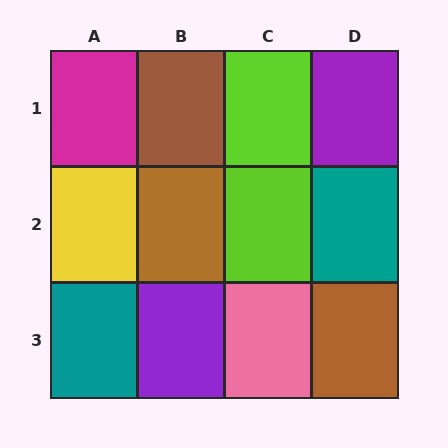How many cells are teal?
2 cells are teal.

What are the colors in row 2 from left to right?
Yellow, brown, lime, teal.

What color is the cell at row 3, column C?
Pink.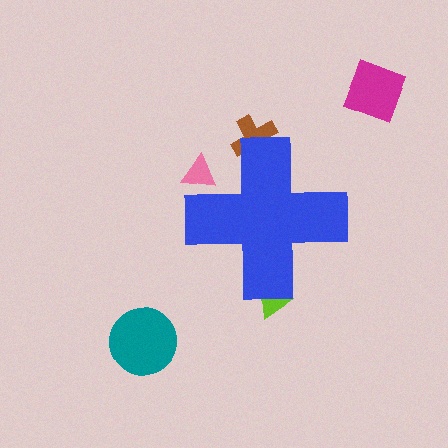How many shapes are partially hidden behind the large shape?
3 shapes are partially hidden.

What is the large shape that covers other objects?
A blue cross.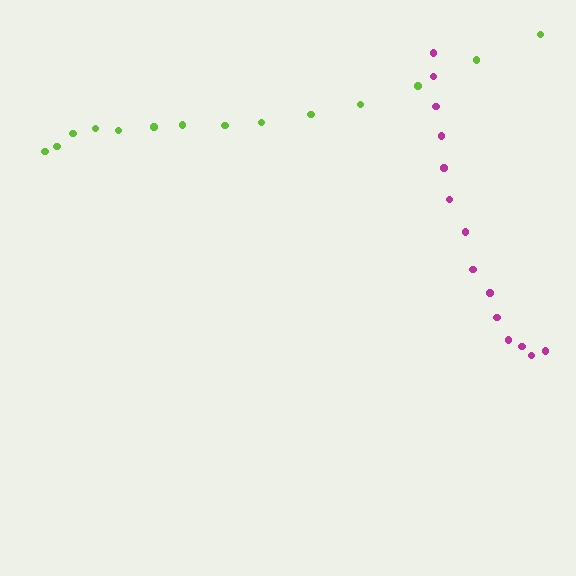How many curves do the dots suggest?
There are 2 distinct paths.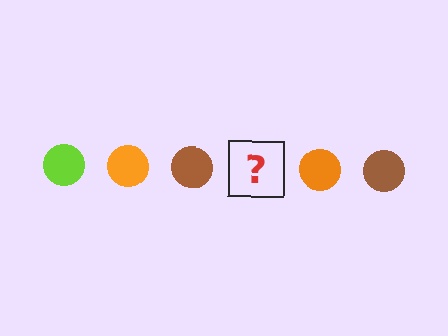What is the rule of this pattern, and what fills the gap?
The rule is that the pattern cycles through lime, orange, brown circles. The gap should be filled with a lime circle.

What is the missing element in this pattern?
The missing element is a lime circle.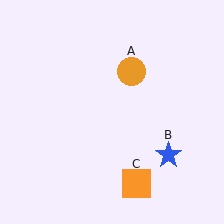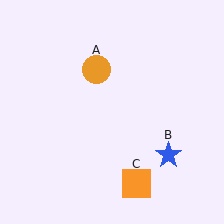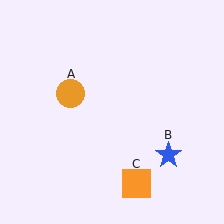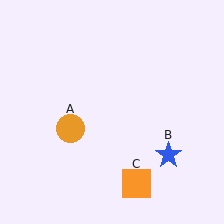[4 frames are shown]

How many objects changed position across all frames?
1 object changed position: orange circle (object A).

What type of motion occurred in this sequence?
The orange circle (object A) rotated counterclockwise around the center of the scene.